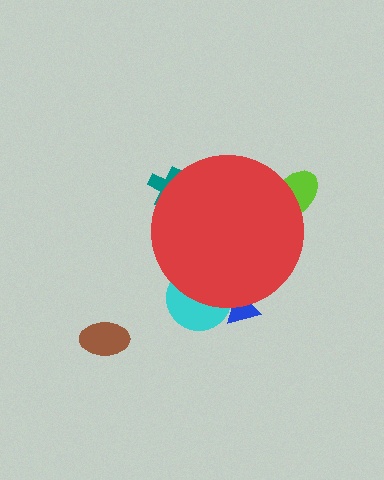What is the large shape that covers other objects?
A red circle.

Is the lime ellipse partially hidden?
Yes, the lime ellipse is partially hidden behind the red circle.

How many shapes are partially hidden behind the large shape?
5 shapes are partially hidden.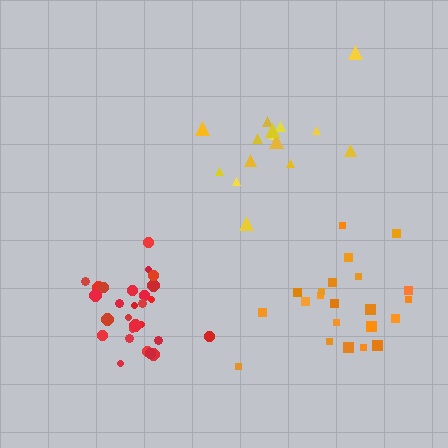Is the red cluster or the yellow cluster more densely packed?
Red.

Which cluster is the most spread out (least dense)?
Yellow.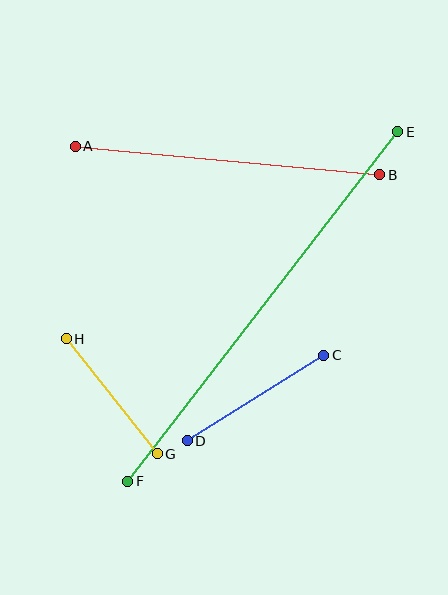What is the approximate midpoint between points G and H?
The midpoint is at approximately (112, 396) pixels.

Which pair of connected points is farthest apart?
Points E and F are farthest apart.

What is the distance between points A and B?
The distance is approximately 306 pixels.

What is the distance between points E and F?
The distance is approximately 442 pixels.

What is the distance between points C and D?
The distance is approximately 161 pixels.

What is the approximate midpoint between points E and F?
The midpoint is at approximately (263, 306) pixels.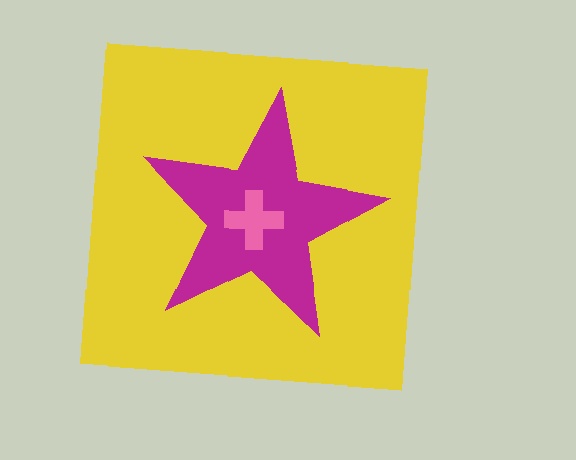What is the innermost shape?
The pink cross.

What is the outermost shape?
The yellow square.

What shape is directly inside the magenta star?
The pink cross.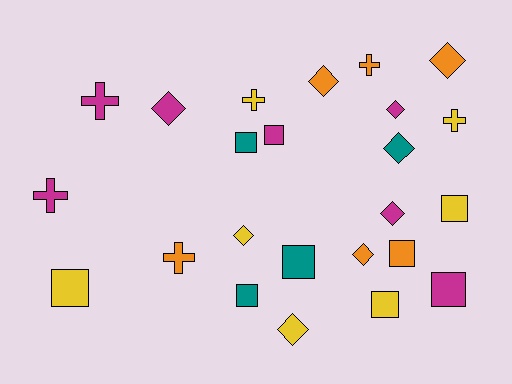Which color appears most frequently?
Magenta, with 7 objects.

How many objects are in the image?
There are 24 objects.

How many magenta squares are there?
There are 2 magenta squares.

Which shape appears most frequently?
Square, with 9 objects.